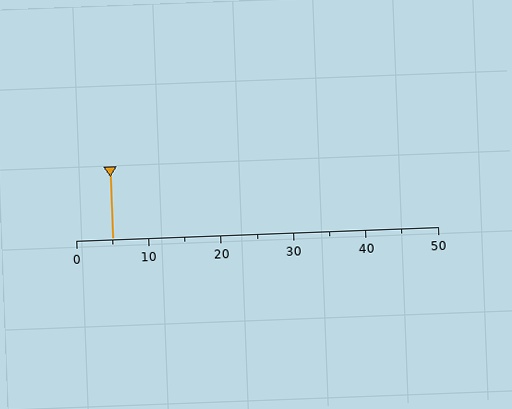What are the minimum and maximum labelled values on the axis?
The axis runs from 0 to 50.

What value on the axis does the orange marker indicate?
The marker indicates approximately 5.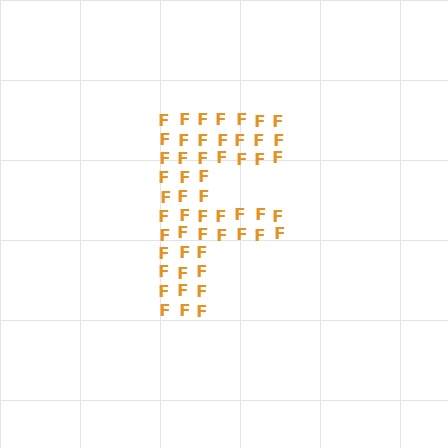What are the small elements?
The small elements are letter F's.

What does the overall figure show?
The overall figure shows the letter F.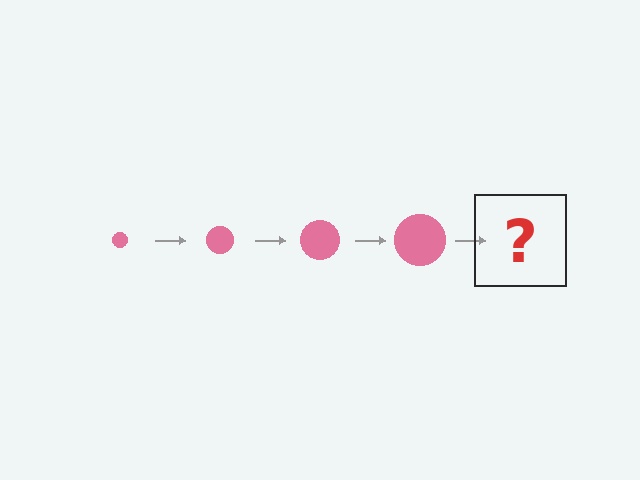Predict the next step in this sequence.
The next step is a pink circle, larger than the previous one.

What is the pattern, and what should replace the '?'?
The pattern is that the circle gets progressively larger each step. The '?' should be a pink circle, larger than the previous one.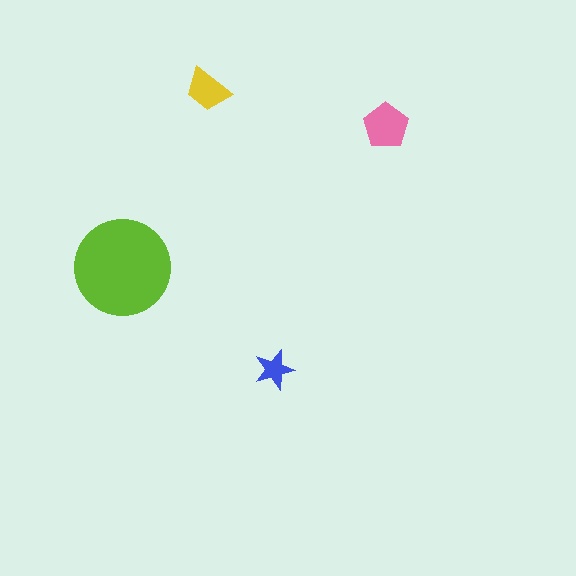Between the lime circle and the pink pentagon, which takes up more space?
The lime circle.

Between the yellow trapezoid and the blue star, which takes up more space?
The yellow trapezoid.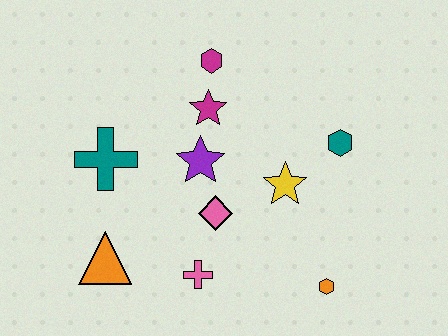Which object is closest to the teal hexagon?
The yellow star is closest to the teal hexagon.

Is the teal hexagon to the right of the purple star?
Yes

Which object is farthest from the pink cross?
The magenta hexagon is farthest from the pink cross.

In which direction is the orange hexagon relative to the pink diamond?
The orange hexagon is to the right of the pink diamond.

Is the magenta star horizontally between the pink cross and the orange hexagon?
Yes